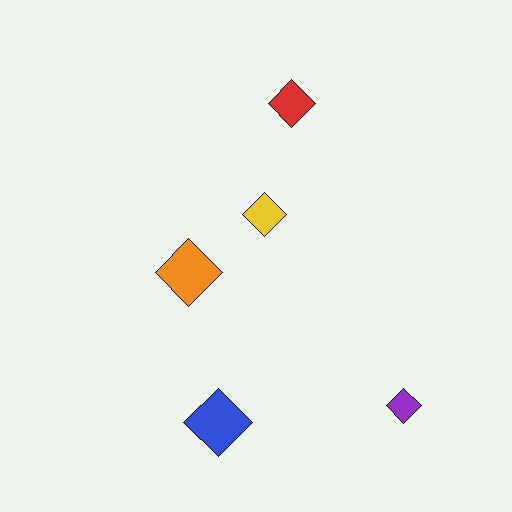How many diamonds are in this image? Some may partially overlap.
There are 5 diamonds.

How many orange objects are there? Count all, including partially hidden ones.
There is 1 orange object.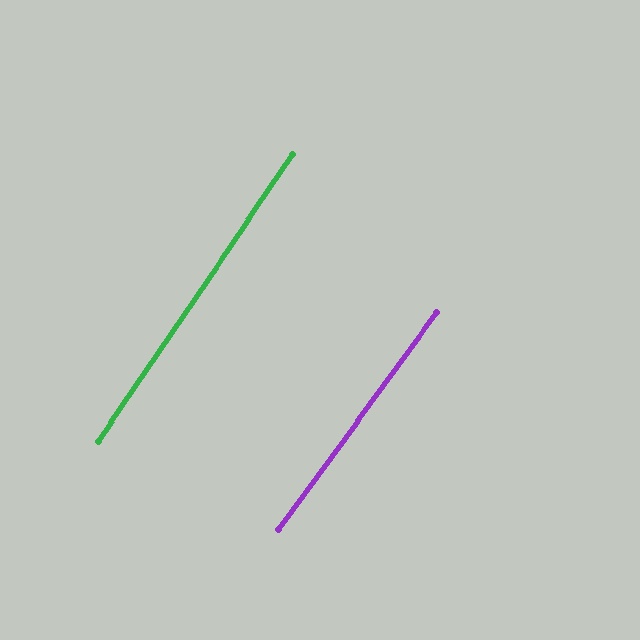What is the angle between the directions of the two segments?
Approximately 2 degrees.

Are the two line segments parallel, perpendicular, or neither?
Parallel — their directions differ by only 1.9°.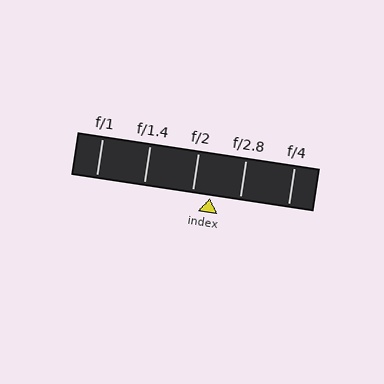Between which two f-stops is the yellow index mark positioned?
The index mark is between f/2 and f/2.8.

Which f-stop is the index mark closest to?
The index mark is closest to f/2.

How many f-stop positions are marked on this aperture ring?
There are 5 f-stop positions marked.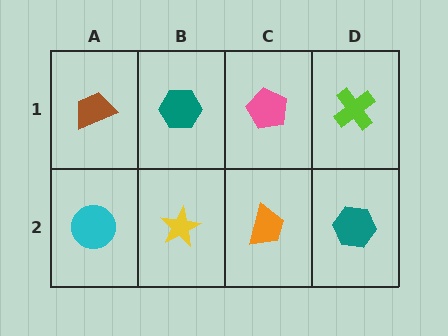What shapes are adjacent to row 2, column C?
A pink pentagon (row 1, column C), a yellow star (row 2, column B), a teal hexagon (row 2, column D).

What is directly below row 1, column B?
A yellow star.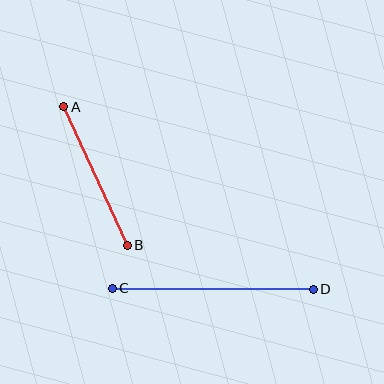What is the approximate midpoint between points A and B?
The midpoint is at approximately (96, 176) pixels.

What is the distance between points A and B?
The distance is approximately 152 pixels.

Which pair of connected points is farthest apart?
Points C and D are farthest apart.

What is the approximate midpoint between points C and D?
The midpoint is at approximately (213, 289) pixels.